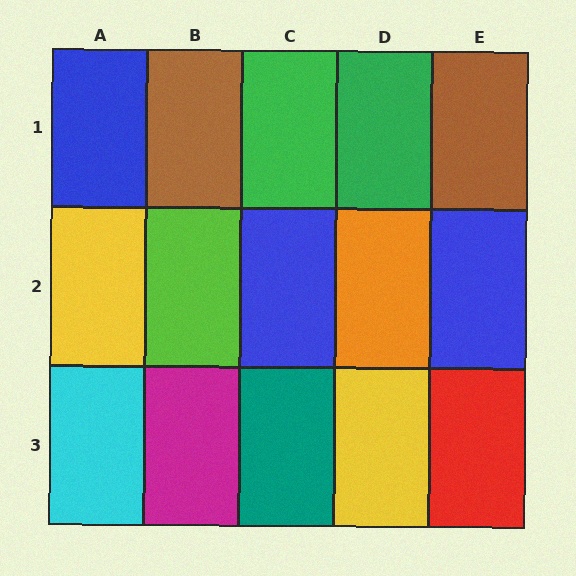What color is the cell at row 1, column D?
Green.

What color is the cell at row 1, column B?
Brown.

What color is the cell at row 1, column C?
Green.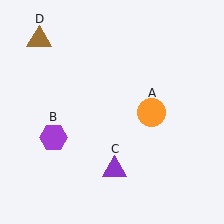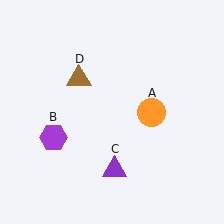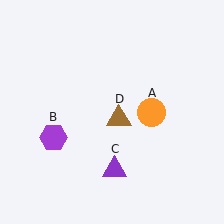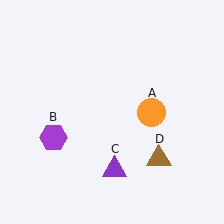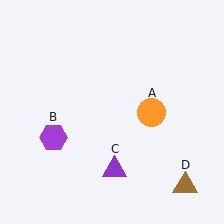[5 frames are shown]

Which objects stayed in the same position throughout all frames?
Orange circle (object A) and purple hexagon (object B) and purple triangle (object C) remained stationary.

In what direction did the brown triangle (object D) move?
The brown triangle (object D) moved down and to the right.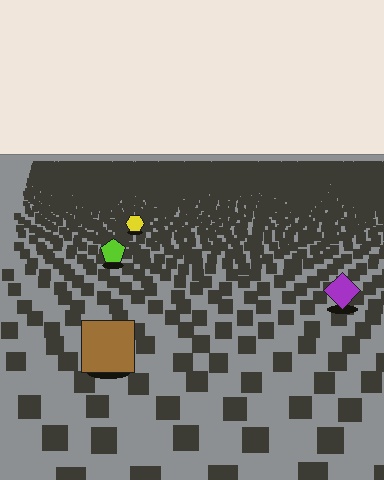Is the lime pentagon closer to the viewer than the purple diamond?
No. The purple diamond is closer — you can tell from the texture gradient: the ground texture is coarser near it.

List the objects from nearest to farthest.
From nearest to farthest: the brown square, the purple diamond, the lime pentagon, the yellow hexagon.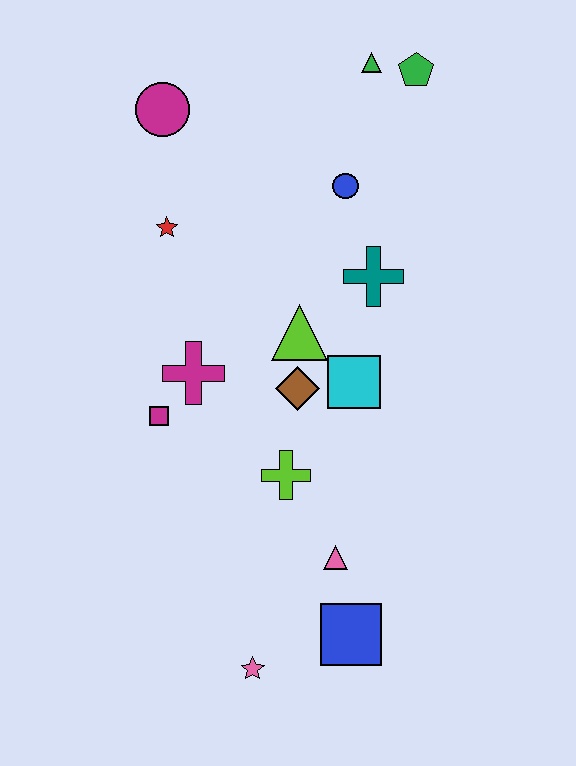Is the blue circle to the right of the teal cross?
No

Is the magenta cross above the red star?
No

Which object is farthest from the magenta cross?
The green pentagon is farthest from the magenta cross.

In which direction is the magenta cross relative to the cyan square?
The magenta cross is to the left of the cyan square.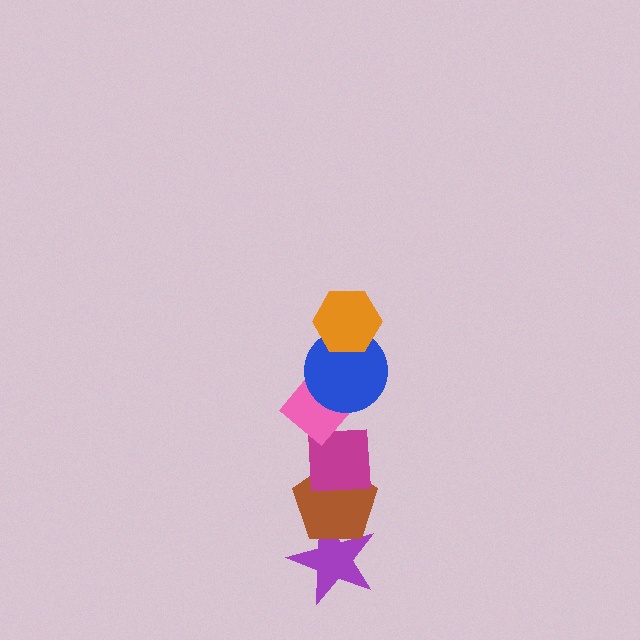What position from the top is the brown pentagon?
The brown pentagon is 5th from the top.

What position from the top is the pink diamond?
The pink diamond is 3rd from the top.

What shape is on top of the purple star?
The brown pentagon is on top of the purple star.